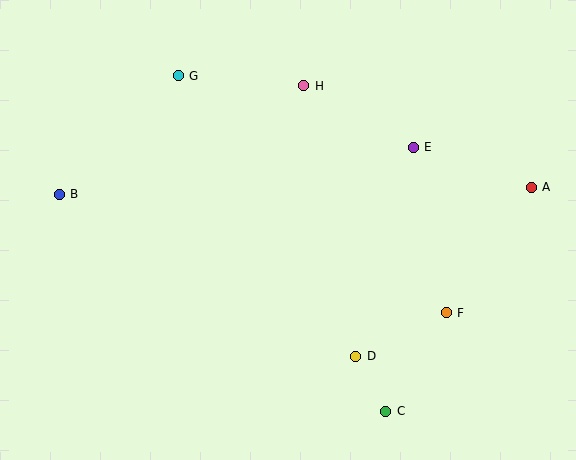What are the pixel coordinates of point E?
Point E is at (413, 147).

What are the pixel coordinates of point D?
Point D is at (356, 356).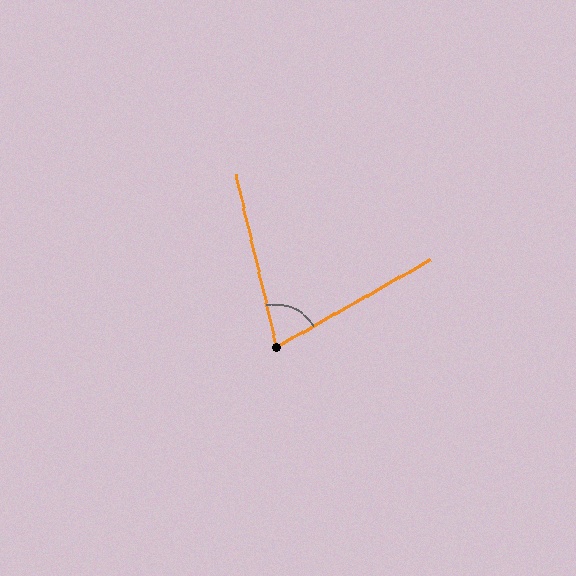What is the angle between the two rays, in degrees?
Approximately 74 degrees.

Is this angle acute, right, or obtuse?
It is acute.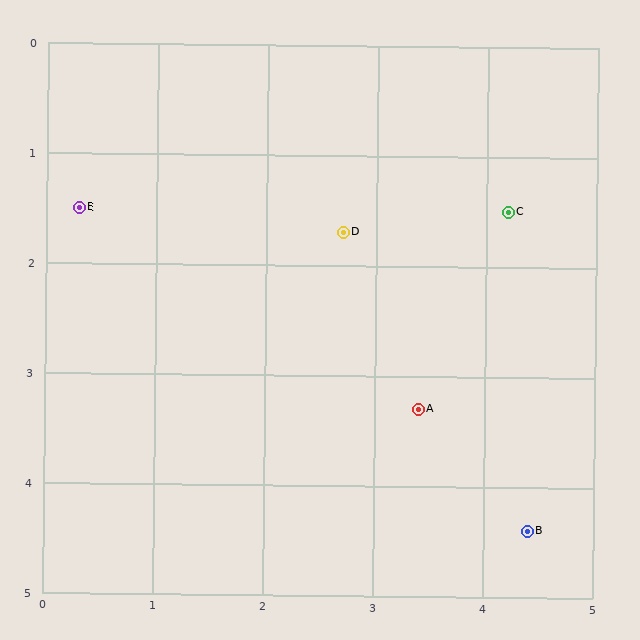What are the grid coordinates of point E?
Point E is at approximately (0.3, 1.5).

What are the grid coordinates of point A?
Point A is at approximately (3.4, 3.3).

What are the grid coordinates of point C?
Point C is at approximately (4.2, 1.5).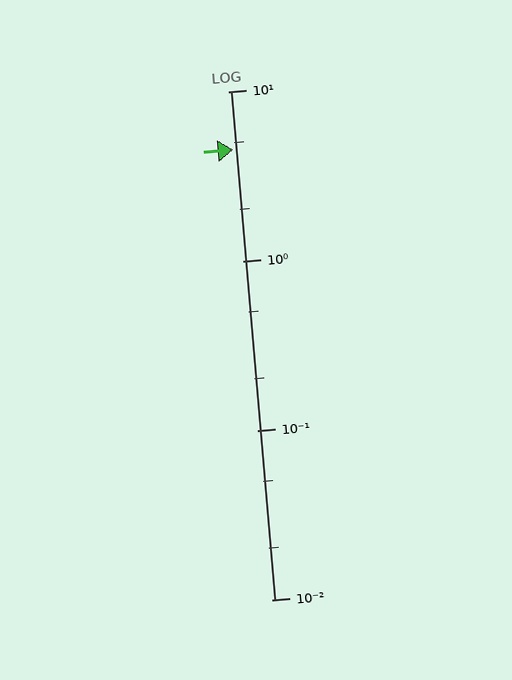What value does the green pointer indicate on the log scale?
The pointer indicates approximately 4.5.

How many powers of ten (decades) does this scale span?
The scale spans 3 decades, from 0.01 to 10.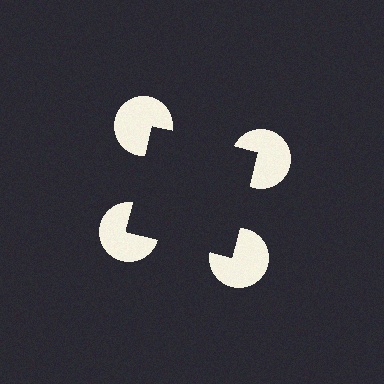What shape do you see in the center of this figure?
An illusory square — its edges are inferred from the aligned wedge cuts in the pac-man discs, not physically drawn.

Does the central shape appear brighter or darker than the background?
It typically appears slightly darker than the background, even though no actual brightness change is drawn.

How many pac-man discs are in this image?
There are 4 — one at each vertex of the illusory square.